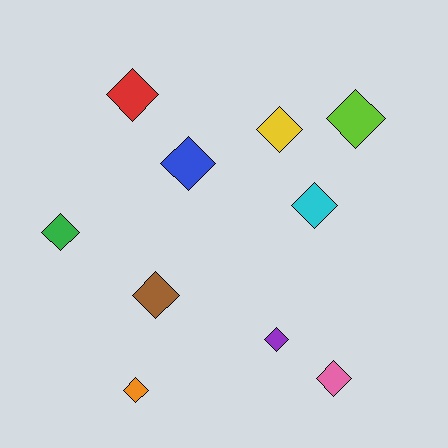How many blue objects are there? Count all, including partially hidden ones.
There is 1 blue object.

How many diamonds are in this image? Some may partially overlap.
There are 10 diamonds.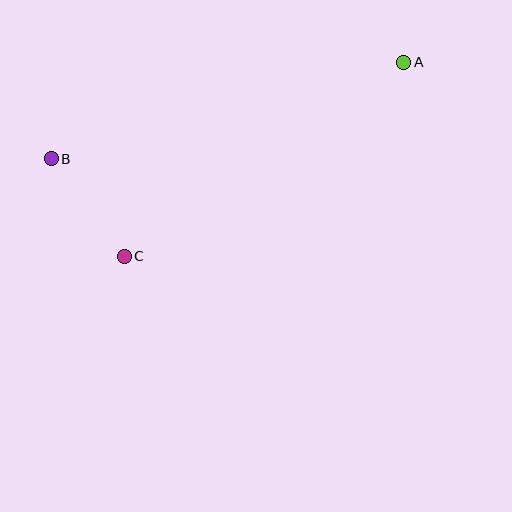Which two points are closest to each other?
Points B and C are closest to each other.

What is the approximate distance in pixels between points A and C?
The distance between A and C is approximately 340 pixels.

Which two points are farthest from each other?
Points A and B are farthest from each other.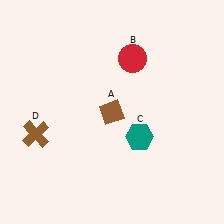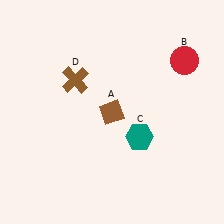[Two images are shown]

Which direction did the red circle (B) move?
The red circle (B) moved right.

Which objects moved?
The objects that moved are: the red circle (B), the brown cross (D).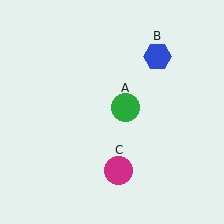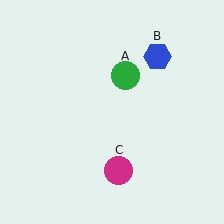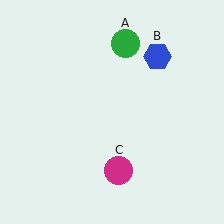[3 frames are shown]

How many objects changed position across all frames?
1 object changed position: green circle (object A).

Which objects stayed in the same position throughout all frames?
Blue hexagon (object B) and magenta circle (object C) remained stationary.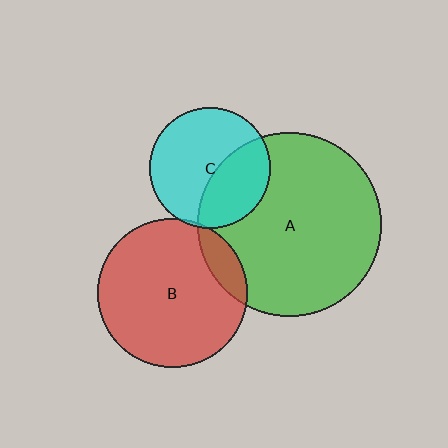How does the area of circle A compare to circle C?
Approximately 2.3 times.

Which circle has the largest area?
Circle A (green).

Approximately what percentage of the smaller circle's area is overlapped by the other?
Approximately 10%.